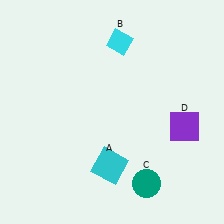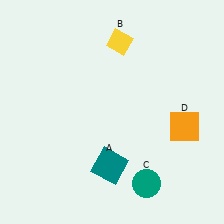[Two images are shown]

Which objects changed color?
A changed from cyan to teal. B changed from cyan to yellow. D changed from purple to orange.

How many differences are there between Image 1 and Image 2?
There are 3 differences between the two images.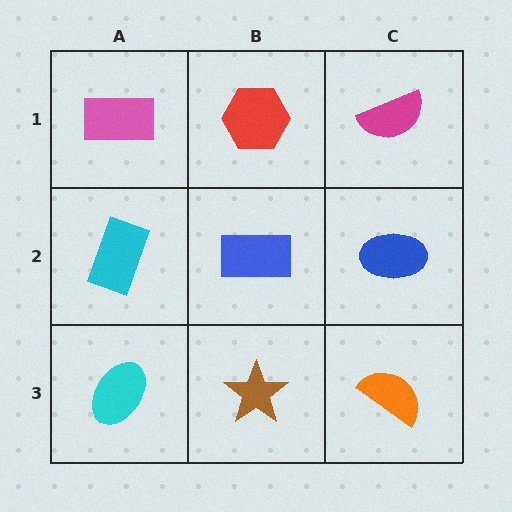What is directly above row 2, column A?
A pink rectangle.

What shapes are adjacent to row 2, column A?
A pink rectangle (row 1, column A), a cyan ellipse (row 3, column A), a blue rectangle (row 2, column B).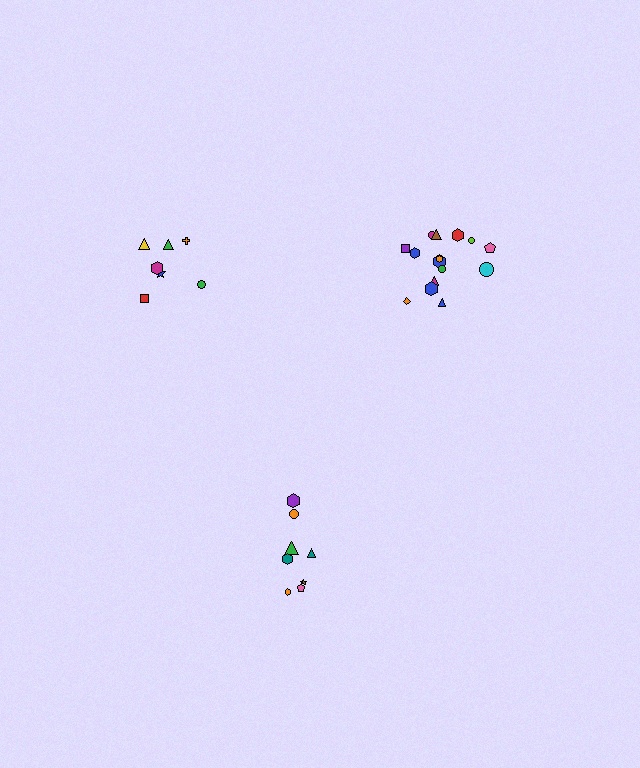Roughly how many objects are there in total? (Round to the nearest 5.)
Roughly 30 objects in total.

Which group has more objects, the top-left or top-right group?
The top-right group.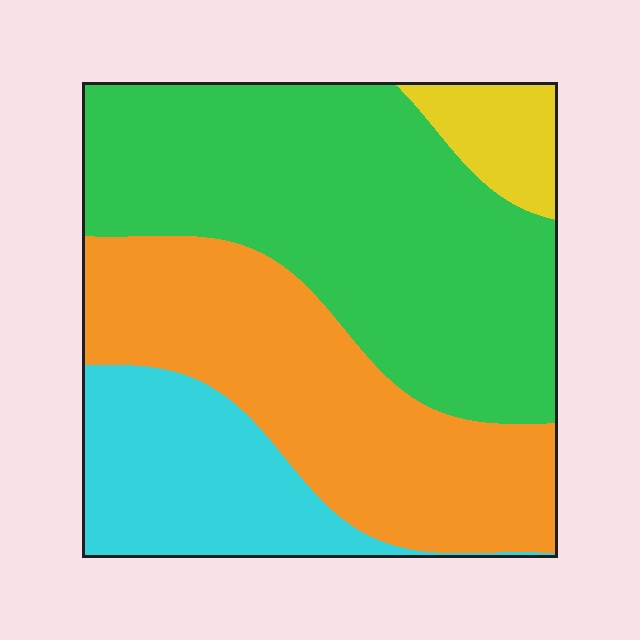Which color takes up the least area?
Yellow, at roughly 5%.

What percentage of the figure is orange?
Orange takes up between a sixth and a third of the figure.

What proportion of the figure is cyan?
Cyan takes up about one sixth (1/6) of the figure.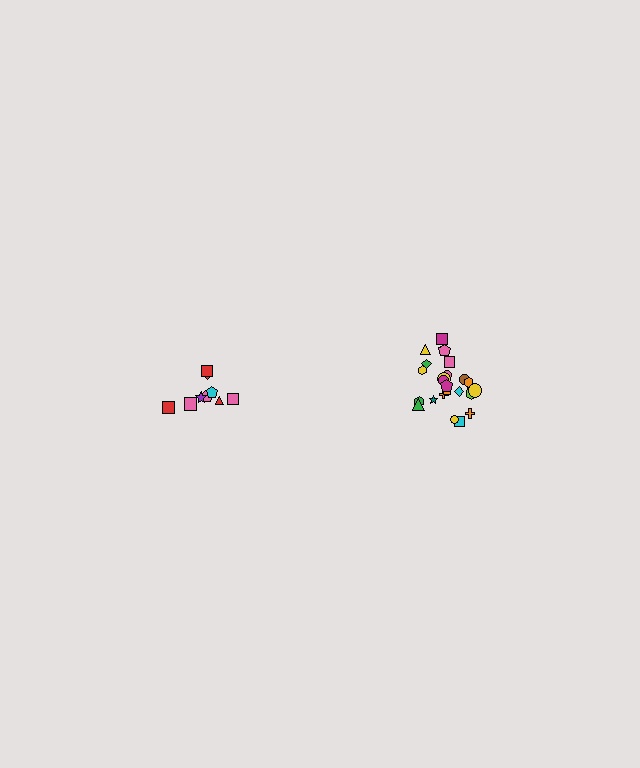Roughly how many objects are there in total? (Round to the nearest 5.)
Roughly 35 objects in total.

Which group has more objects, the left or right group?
The right group.